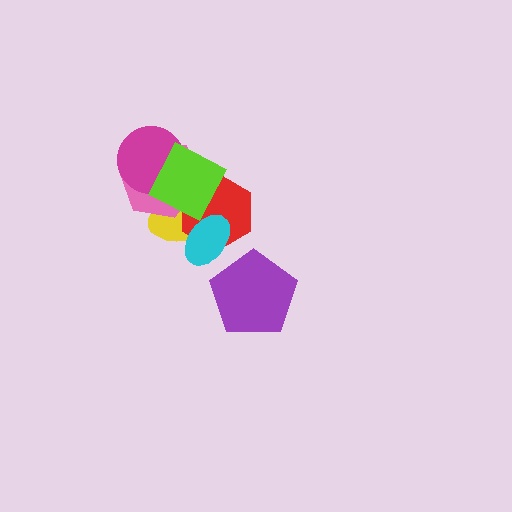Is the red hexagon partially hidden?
Yes, it is partially covered by another shape.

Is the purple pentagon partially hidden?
No, no other shape covers it.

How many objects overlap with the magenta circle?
2 objects overlap with the magenta circle.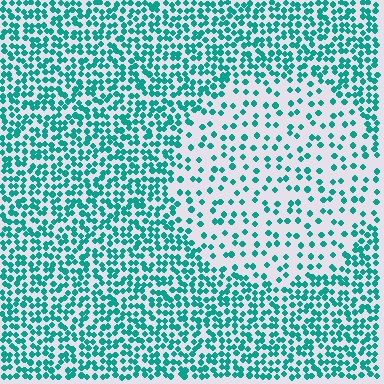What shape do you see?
I see a circle.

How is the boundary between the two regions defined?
The boundary is defined by a change in element density (approximately 2.4x ratio). All elements are the same color, size, and shape.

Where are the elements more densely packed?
The elements are more densely packed outside the circle boundary.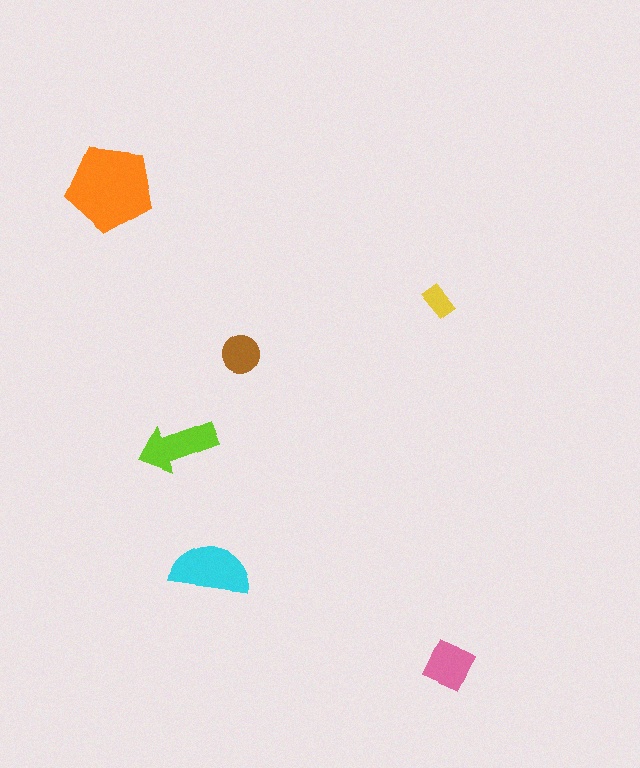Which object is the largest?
The orange pentagon.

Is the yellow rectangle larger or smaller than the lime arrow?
Smaller.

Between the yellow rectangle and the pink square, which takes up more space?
The pink square.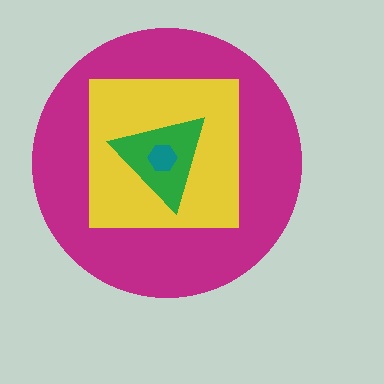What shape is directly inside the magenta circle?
The yellow square.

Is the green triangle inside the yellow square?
Yes.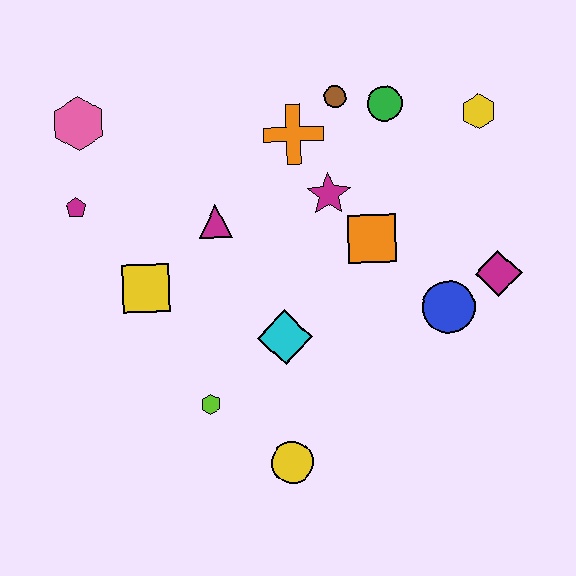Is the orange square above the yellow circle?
Yes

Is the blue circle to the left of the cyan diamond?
No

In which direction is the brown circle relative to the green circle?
The brown circle is to the left of the green circle.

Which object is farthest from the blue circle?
The pink hexagon is farthest from the blue circle.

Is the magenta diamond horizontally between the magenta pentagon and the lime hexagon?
No